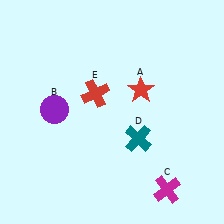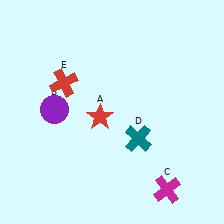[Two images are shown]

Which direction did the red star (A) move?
The red star (A) moved left.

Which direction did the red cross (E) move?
The red cross (E) moved left.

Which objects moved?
The objects that moved are: the red star (A), the red cross (E).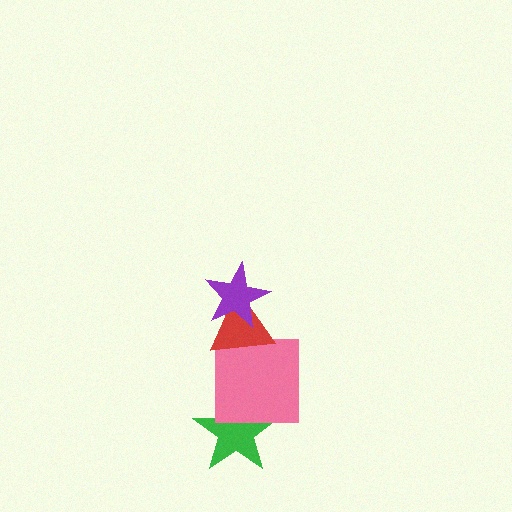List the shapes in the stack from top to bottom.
From top to bottom: the purple star, the red triangle, the pink square, the green star.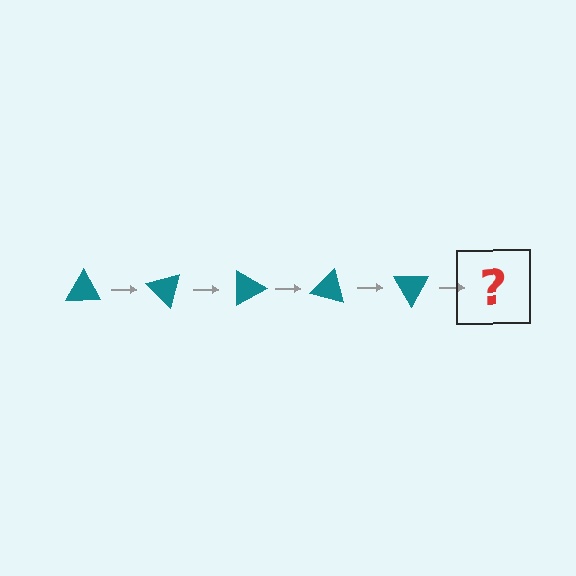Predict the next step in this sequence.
The next step is a teal triangle rotated 225 degrees.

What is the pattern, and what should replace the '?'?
The pattern is that the triangle rotates 45 degrees each step. The '?' should be a teal triangle rotated 225 degrees.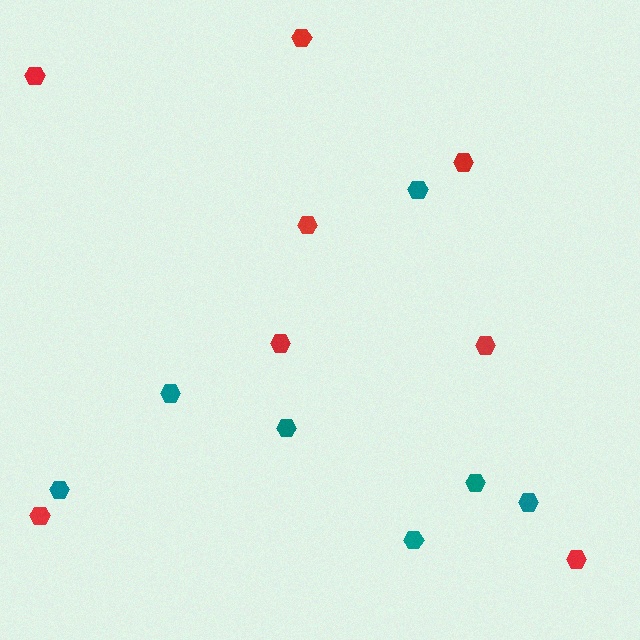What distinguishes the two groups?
There are 2 groups: one group of teal hexagons (7) and one group of red hexagons (8).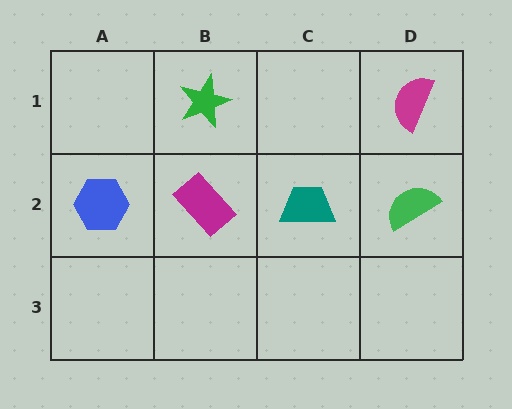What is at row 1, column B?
A green star.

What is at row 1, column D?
A magenta semicircle.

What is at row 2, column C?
A teal trapezoid.